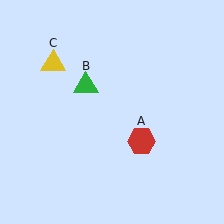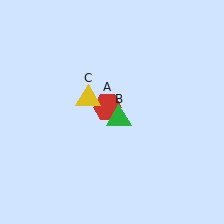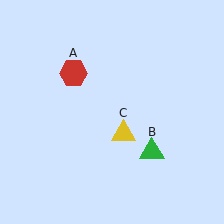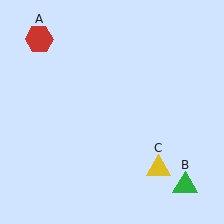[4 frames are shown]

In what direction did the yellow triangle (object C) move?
The yellow triangle (object C) moved down and to the right.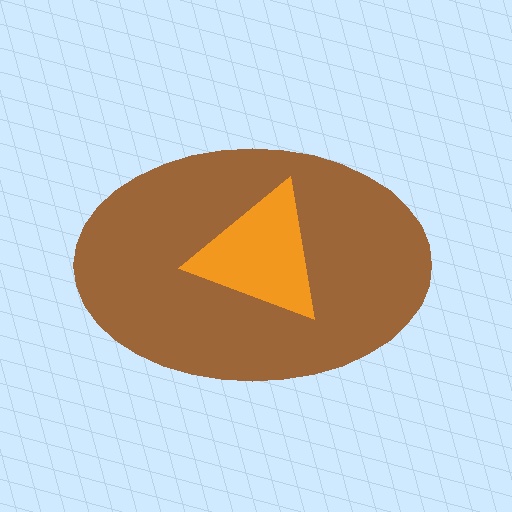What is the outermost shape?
The brown ellipse.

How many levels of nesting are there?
2.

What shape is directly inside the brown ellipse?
The orange triangle.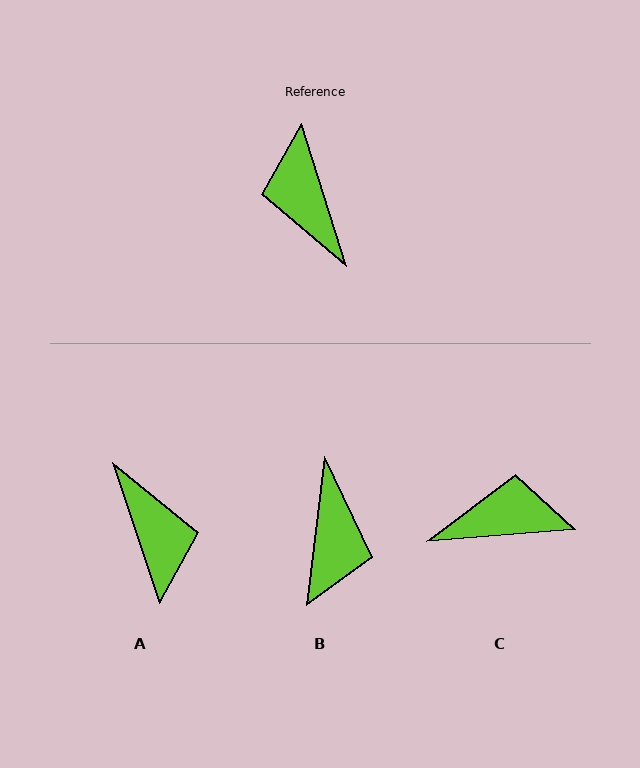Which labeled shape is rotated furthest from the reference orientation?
A, about 179 degrees away.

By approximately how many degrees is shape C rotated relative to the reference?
Approximately 103 degrees clockwise.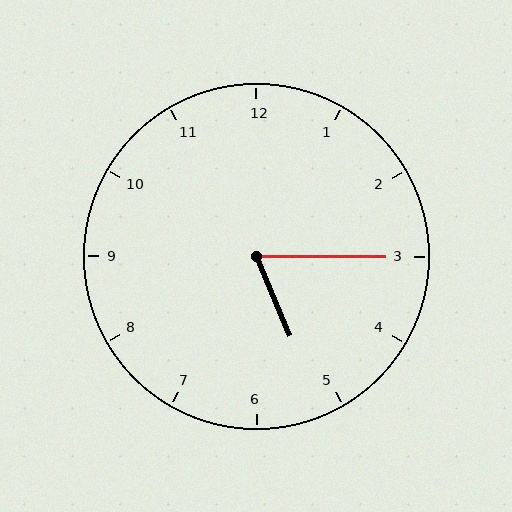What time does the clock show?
5:15.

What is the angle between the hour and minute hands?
Approximately 68 degrees.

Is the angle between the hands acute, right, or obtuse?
It is acute.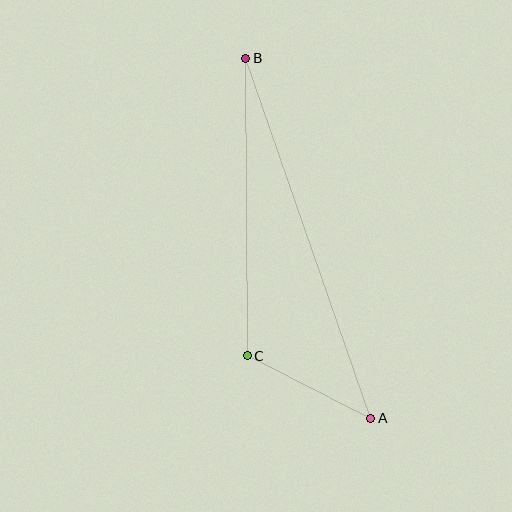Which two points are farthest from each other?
Points A and B are farthest from each other.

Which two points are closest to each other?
Points A and C are closest to each other.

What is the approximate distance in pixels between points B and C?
The distance between B and C is approximately 297 pixels.